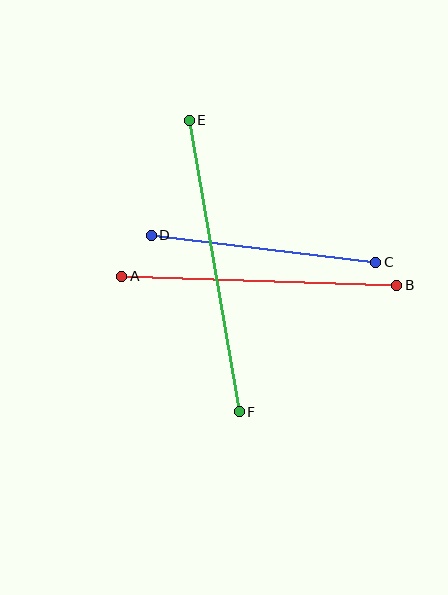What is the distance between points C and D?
The distance is approximately 226 pixels.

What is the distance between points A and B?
The distance is approximately 275 pixels.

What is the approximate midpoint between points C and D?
The midpoint is at approximately (263, 249) pixels.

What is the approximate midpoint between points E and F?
The midpoint is at approximately (214, 266) pixels.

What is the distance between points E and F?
The distance is approximately 296 pixels.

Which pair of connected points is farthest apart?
Points E and F are farthest apart.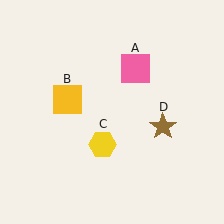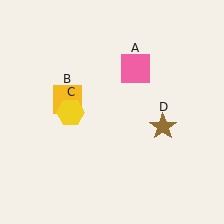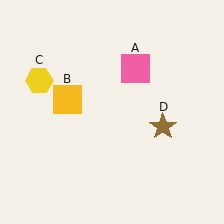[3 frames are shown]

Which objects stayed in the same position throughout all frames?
Pink square (object A) and yellow square (object B) and brown star (object D) remained stationary.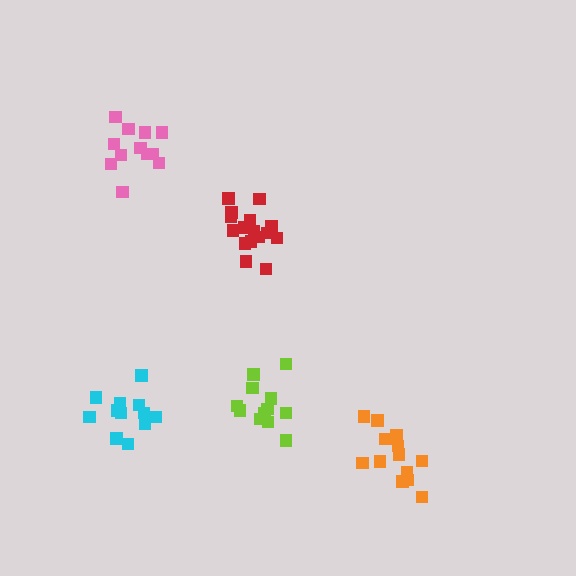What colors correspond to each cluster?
The clusters are colored: cyan, lime, orange, red, pink.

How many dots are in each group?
Group 1: 12 dots, Group 2: 13 dots, Group 3: 13 dots, Group 4: 16 dots, Group 5: 13 dots (67 total).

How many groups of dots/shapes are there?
There are 5 groups.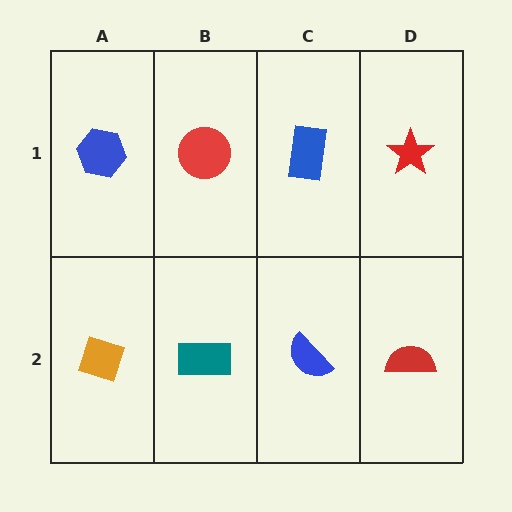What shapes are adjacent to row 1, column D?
A red semicircle (row 2, column D), a blue rectangle (row 1, column C).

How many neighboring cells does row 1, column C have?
3.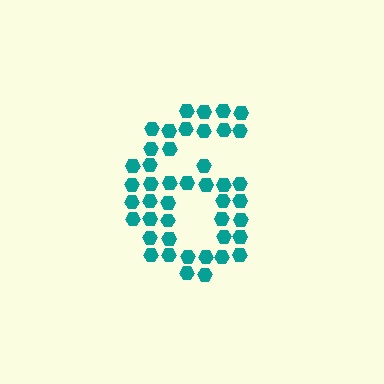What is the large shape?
The large shape is the digit 6.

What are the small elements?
The small elements are hexagons.